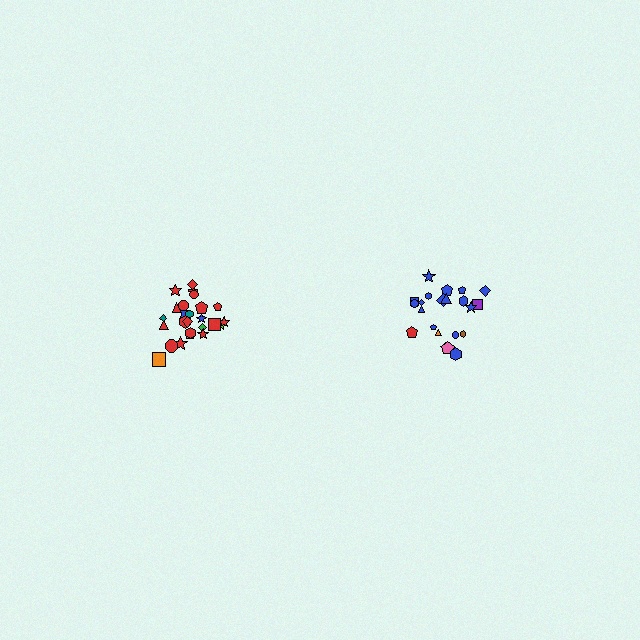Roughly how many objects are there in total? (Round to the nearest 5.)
Roughly 45 objects in total.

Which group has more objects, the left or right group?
The left group.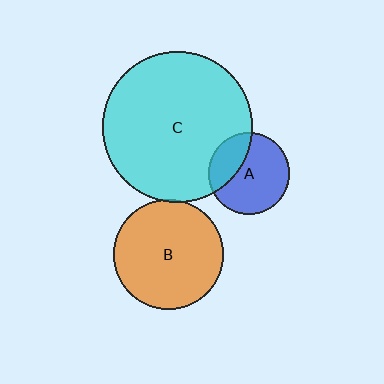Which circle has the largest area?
Circle C (cyan).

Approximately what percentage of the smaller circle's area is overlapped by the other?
Approximately 30%.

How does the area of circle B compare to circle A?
Approximately 1.8 times.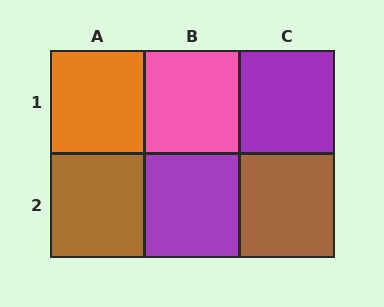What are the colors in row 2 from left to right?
Brown, purple, brown.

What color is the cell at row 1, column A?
Orange.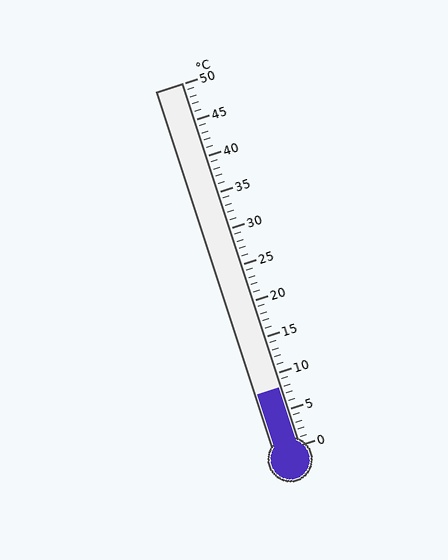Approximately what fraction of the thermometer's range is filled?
The thermometer is filled to approximately 15% of its range.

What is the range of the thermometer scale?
The thermometer scale ranges from 0°C to 50°C.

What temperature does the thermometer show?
The thermometer shows approximately 8°C.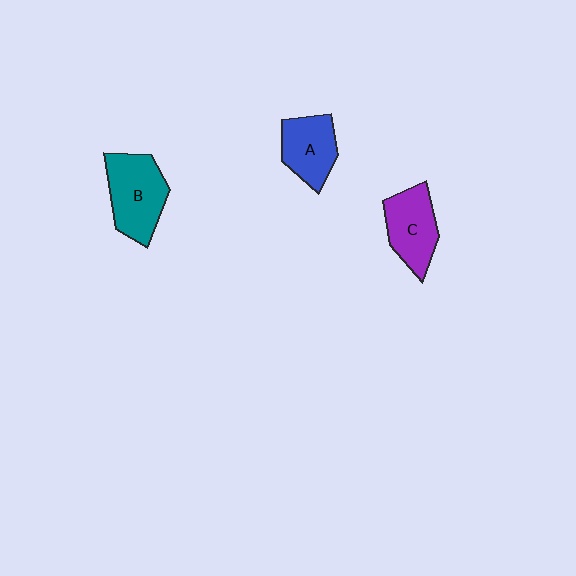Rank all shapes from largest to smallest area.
From largest to smallest: B (teal), C (purple), A (blue).